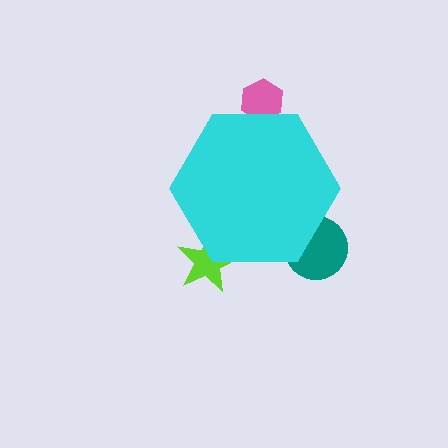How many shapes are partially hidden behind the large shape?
3 shapes are partially hidden.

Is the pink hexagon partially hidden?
Yes, the pink hexagon is partially hidden behind the cyan hexagon.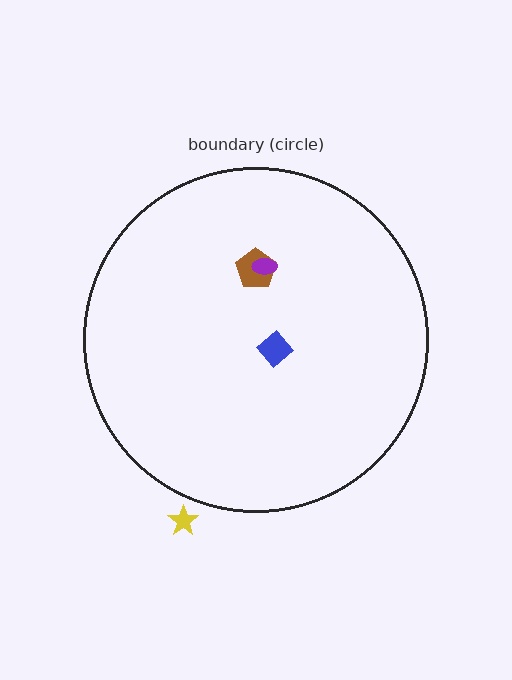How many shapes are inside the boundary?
3 inside, 1 outside.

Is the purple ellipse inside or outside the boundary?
Inside.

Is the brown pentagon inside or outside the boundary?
Inside.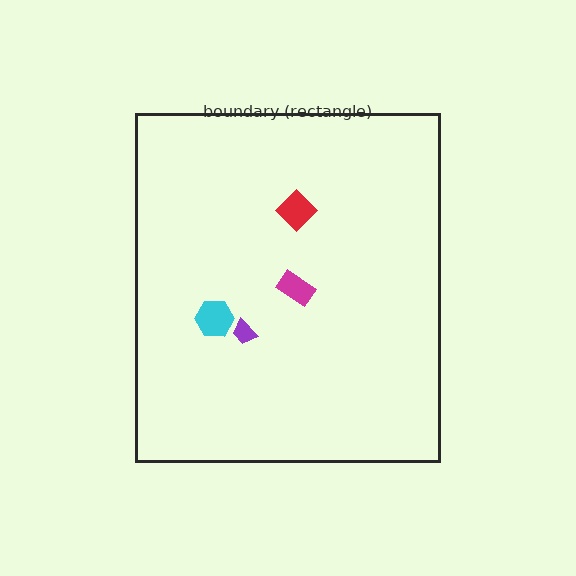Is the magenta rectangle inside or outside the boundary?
Inside.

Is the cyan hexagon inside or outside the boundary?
Inside.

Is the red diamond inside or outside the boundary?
Inside.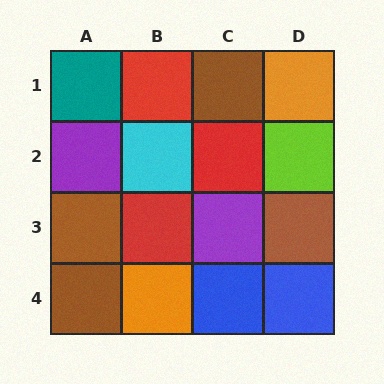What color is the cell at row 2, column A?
Purple.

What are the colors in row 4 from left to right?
Brown, orange, blue, blue.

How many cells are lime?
1 cell is lime.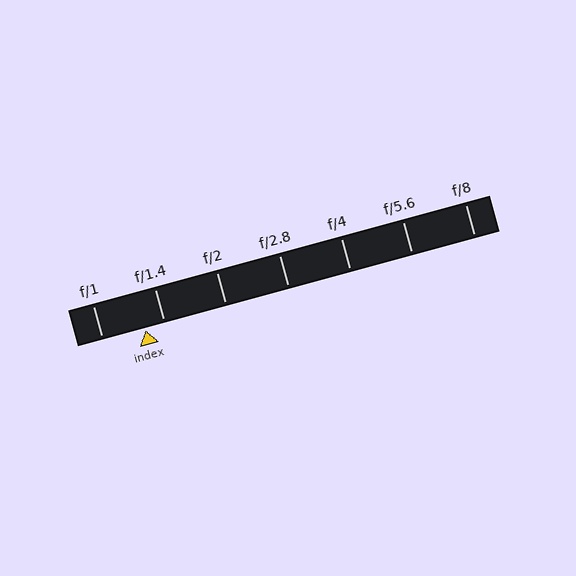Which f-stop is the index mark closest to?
The index mark is closest to f/1.4.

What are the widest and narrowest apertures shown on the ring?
The widest aperture shown is f/1 and the narrowest is f/8.